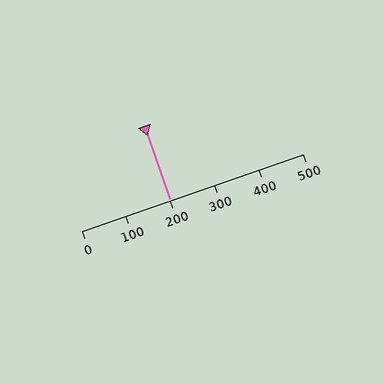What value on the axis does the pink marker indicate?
The marker indicates approximately 200.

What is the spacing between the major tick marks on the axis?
The major ticks are spaced 100 apart.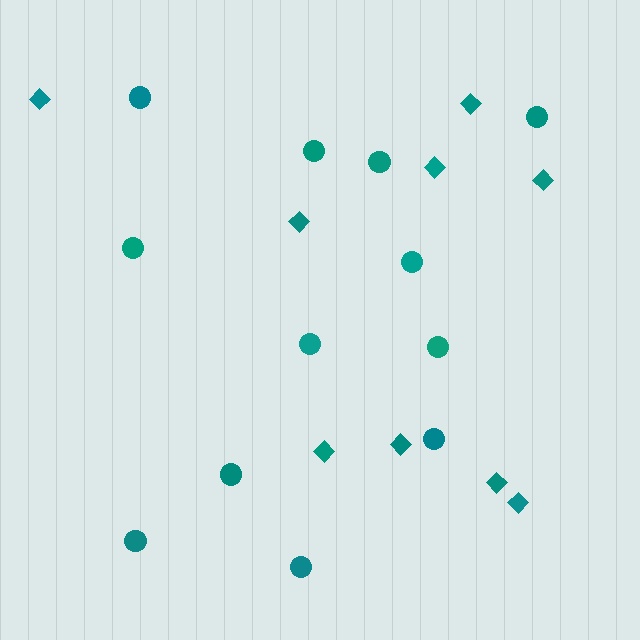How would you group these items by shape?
There are 2 groups: one group of circles (12) and one group of diamonds (9).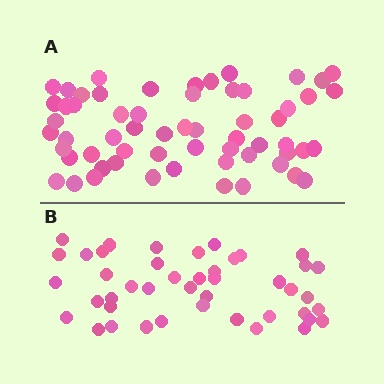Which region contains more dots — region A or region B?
Region A (the top region) has more dots.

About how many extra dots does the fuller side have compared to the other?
Region A has approximately 15 more dots than region B.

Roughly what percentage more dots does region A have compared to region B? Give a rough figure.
About 35% more.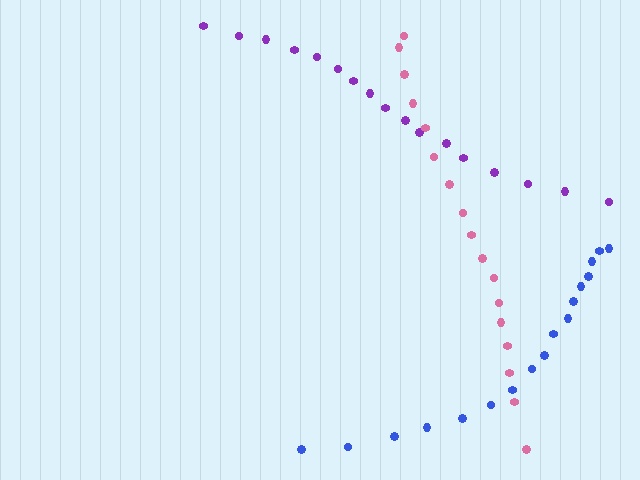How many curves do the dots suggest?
There are 3 distinct paths.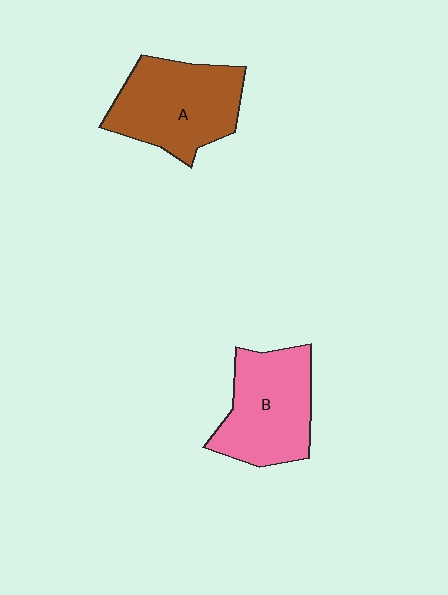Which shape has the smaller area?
Shape B (pink).